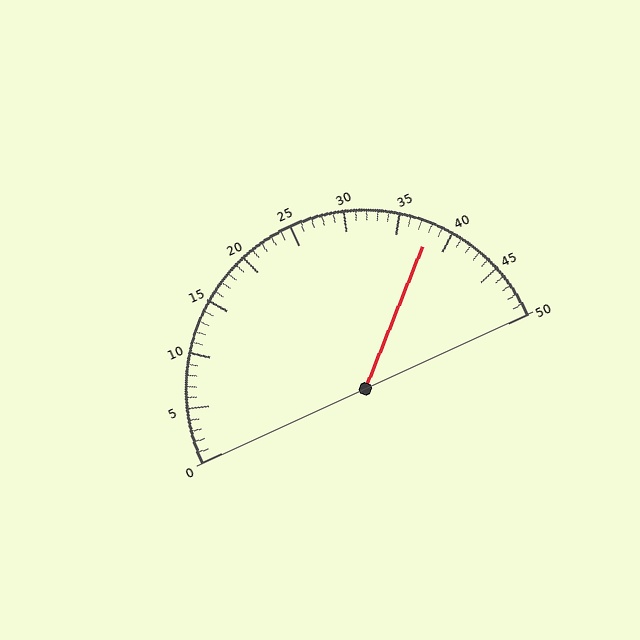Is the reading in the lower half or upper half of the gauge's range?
The reading is in the upper half of the range (0 to 50).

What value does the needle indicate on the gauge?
The needle indicates approximately 38.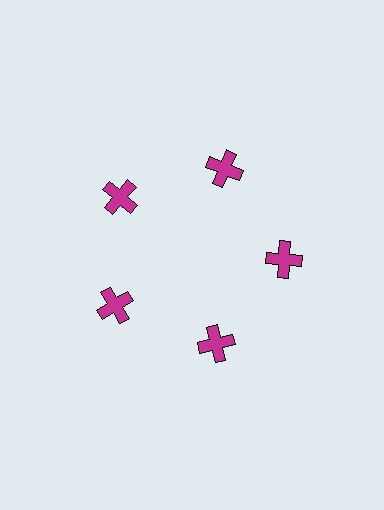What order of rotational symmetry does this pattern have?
This pattern has 5-fold rotational symmetry.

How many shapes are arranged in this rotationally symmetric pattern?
There are 5 shapes, arranged in 5 groups of 1.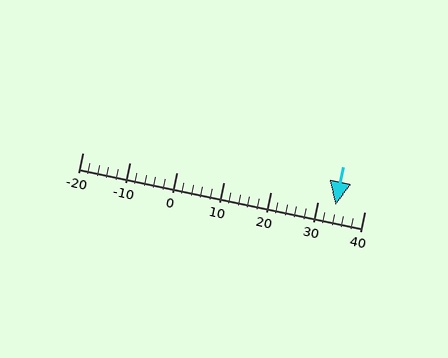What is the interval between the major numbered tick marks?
The major tick marks are spaced 10 units apart.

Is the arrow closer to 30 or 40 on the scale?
The arrow is closer to 30.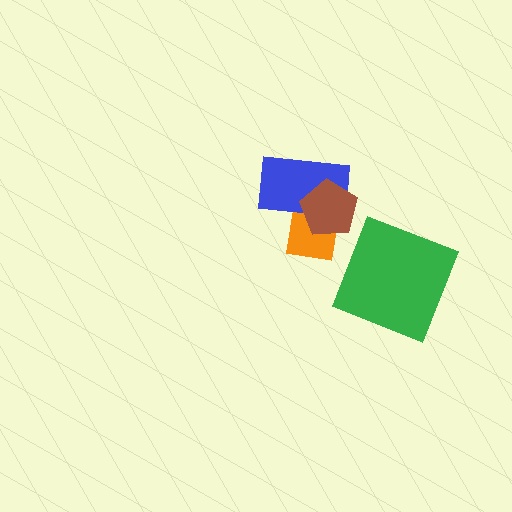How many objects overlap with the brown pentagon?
2 objects overlap with the brown pentagon.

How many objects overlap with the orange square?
2 objects overlap with the orange square.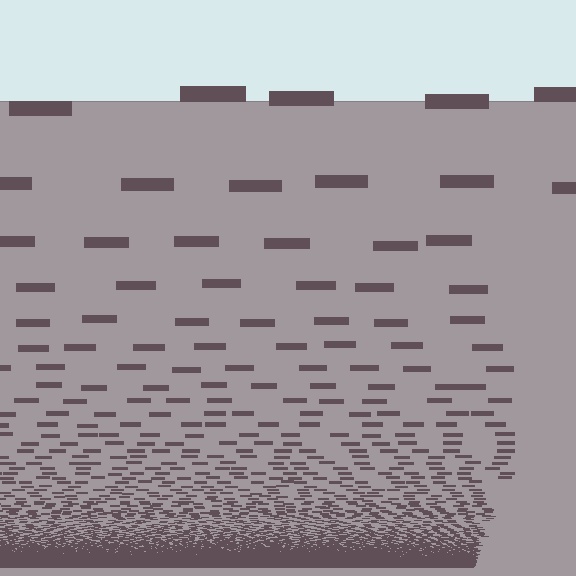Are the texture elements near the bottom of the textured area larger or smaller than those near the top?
Smaller. The gradient is inverted — elements near the bottom are smaller and denser.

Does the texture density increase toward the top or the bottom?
Density increases toward the bottom.